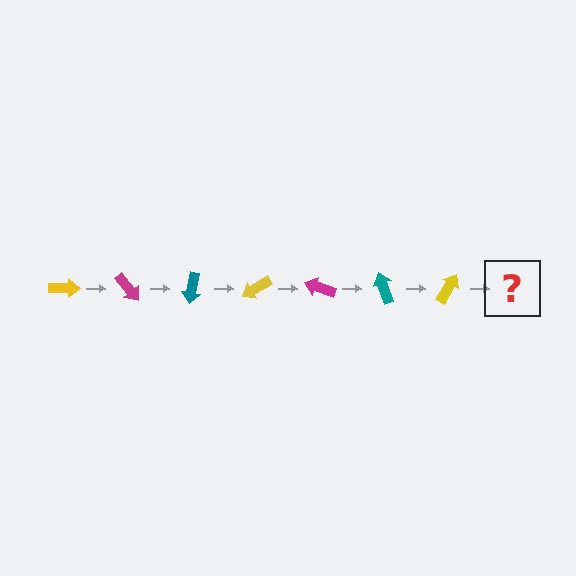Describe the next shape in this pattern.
It should be a magenta arrow, rotated 350 degrees from the start.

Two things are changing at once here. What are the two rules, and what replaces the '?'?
The two rules are that it rotates 50 degrees each step and the color cycles through yellow, magenta, and teal. The '?' should be a magenta arrow, rotated 350 degrees from the start.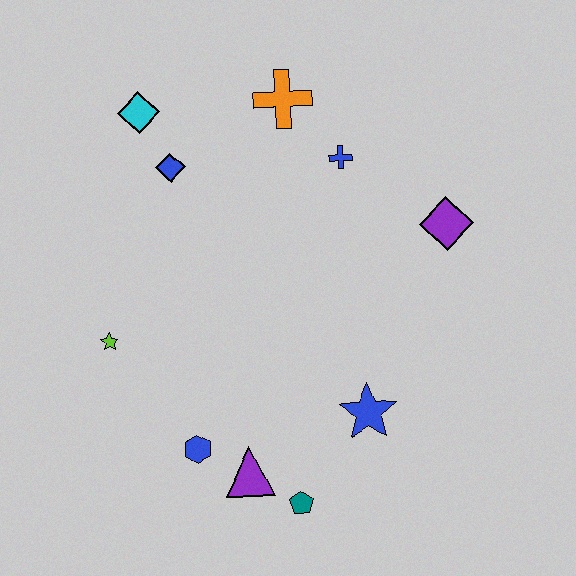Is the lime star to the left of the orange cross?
Yes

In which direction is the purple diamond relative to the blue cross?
The purple diamond is to the right of the blue cross.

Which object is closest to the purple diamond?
The blue cross is closest to the purple diamond.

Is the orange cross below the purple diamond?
No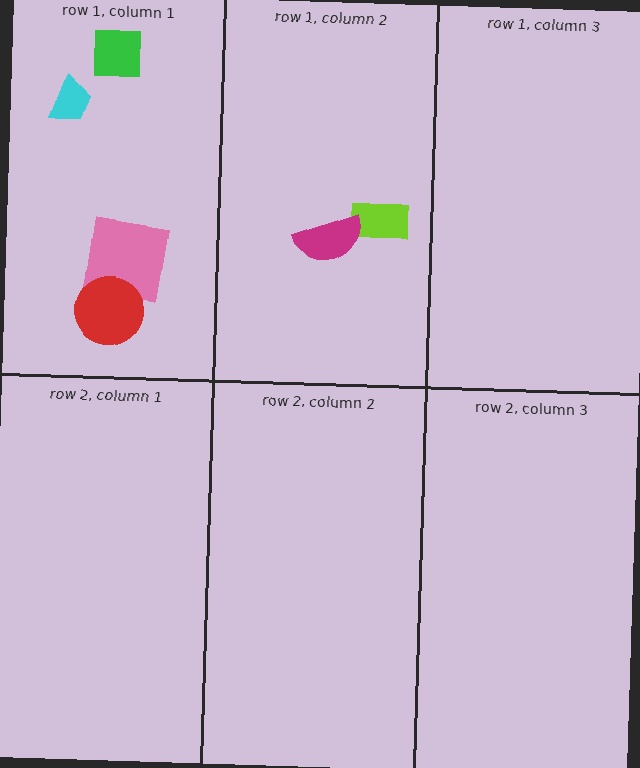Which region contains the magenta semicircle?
The row 1, column 2 region.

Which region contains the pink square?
The row 1, column 1 region.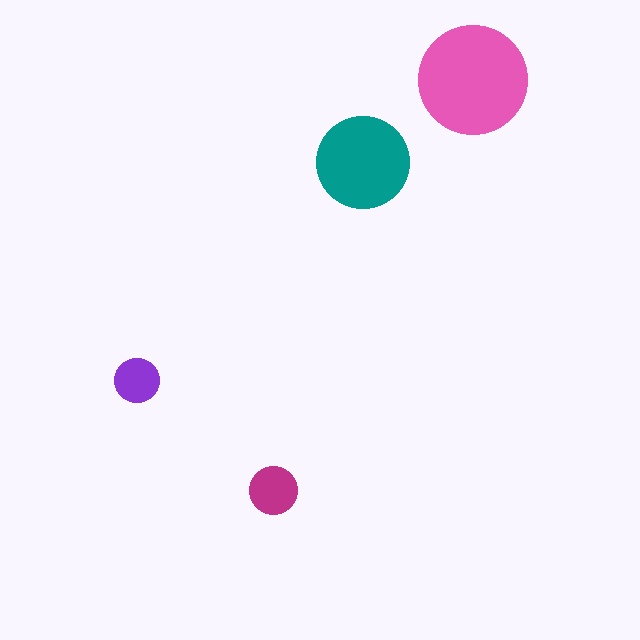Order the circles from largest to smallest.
the pink one, the teal one, the magenta one, the purple one.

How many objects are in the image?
There are 4 objects in the image.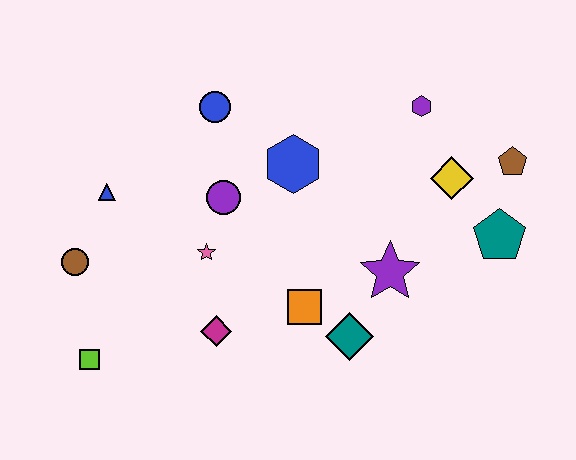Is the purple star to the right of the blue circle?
Yes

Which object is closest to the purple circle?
The pink star is closest to the purple circle.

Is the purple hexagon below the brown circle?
No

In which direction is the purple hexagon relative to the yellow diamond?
The purple hexagon is above the yellow diamond.